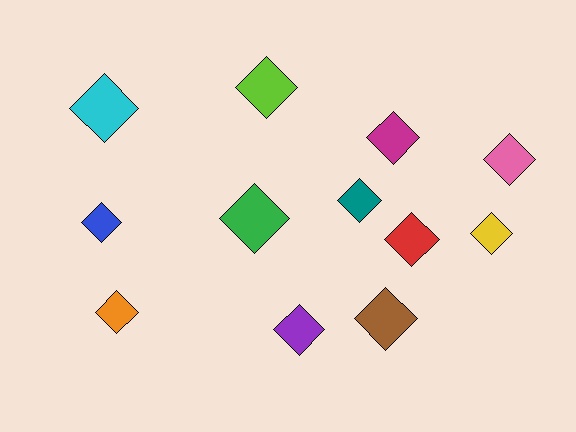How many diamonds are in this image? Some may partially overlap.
There are 12 diamonds.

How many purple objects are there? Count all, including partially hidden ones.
There is 1 purple object.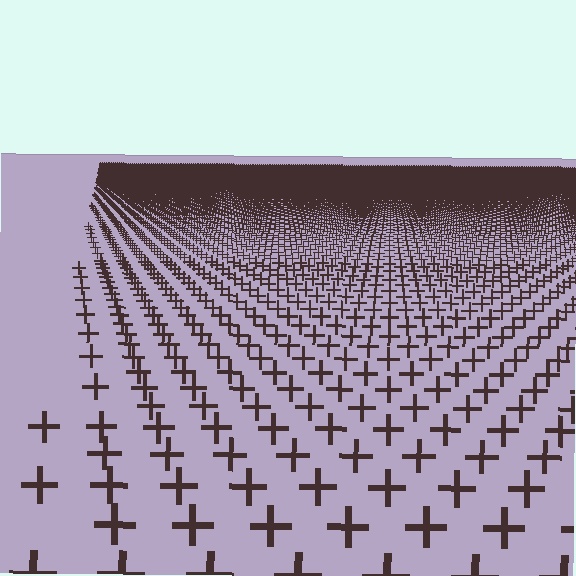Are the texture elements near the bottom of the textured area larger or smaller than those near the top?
Larger. Near the bottom, elements are closer to the viewer and appear at a bigger on-screen size.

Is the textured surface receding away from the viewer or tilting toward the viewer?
The surface is receding away from the viewer. Texture elements get smaller and denser toward the top.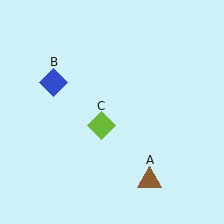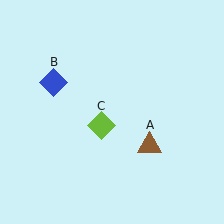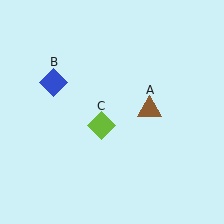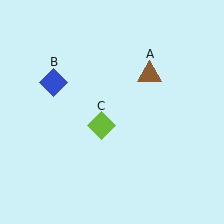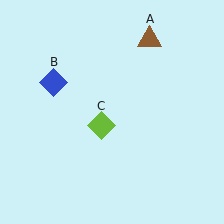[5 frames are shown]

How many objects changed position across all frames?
1 object changed position: brown triangle (object A).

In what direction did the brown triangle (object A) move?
The brown triangle (object A) moved up.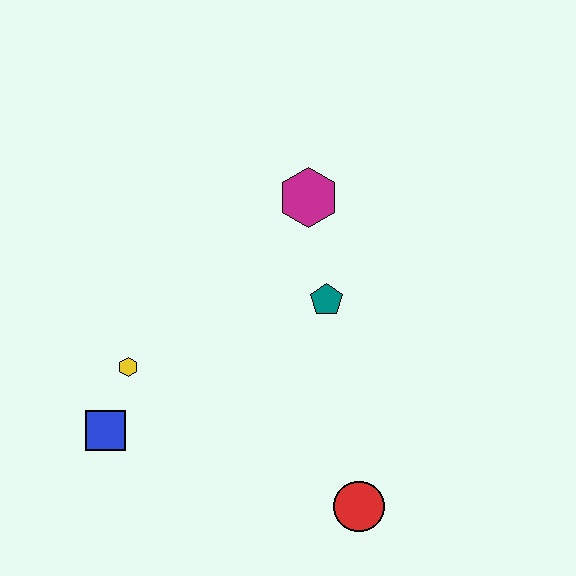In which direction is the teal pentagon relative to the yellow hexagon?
The teal pentagon is to the right of the yellow hexagon.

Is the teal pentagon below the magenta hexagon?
Yes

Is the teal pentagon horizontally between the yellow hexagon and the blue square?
No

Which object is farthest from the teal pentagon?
The blue square is farthest from the teal pentagon.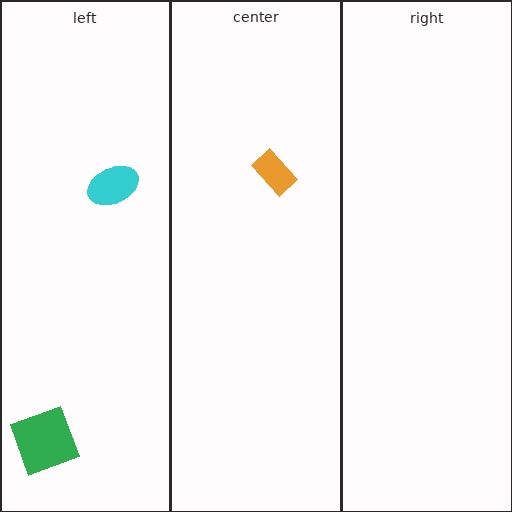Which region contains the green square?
The left region.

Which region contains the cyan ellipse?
The left region.